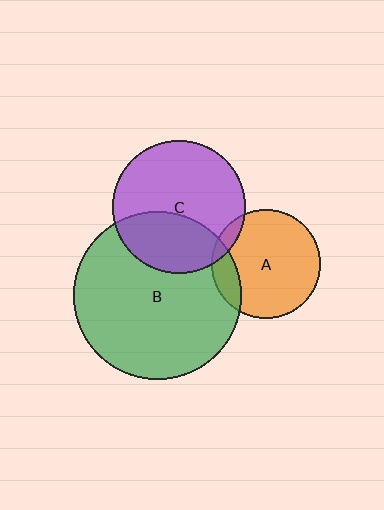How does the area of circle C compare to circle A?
Approximately 1.5 times.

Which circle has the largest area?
Circle B (green).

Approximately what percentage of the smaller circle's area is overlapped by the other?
Approximately 35%.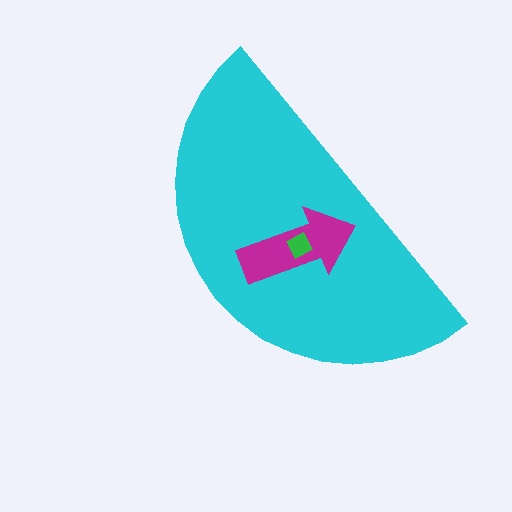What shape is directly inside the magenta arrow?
The green diamond.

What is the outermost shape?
The cyan semicircle.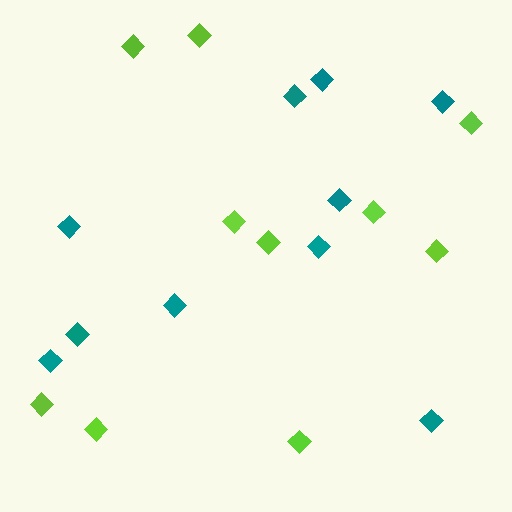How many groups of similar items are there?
There are 2 groups: one group of teal diamonds (10) and one group of lime diamonds (10).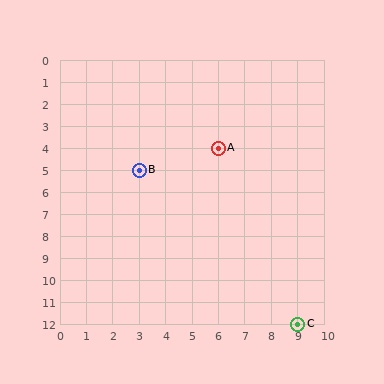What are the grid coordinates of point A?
Point A is at grid coordinates (6, 4).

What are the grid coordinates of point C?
Point C is at grid coordinates (9, 12).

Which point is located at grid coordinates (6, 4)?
Point A is at (6, 4).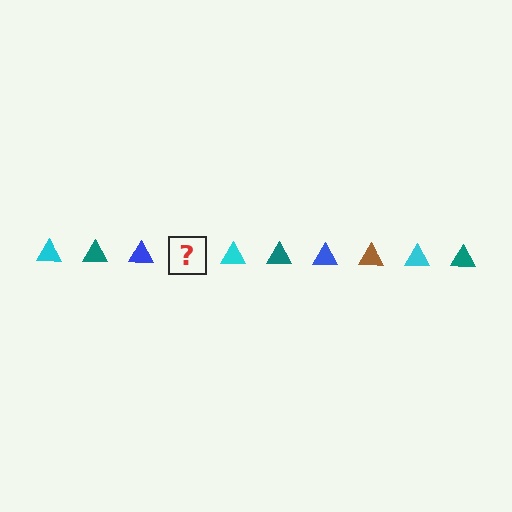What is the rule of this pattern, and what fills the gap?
The rule is that the pattern cycles through cyan, teal, blue, brown triangles. The gap should be filled with a brown triangle.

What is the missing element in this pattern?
The missing element is a brown triangle.